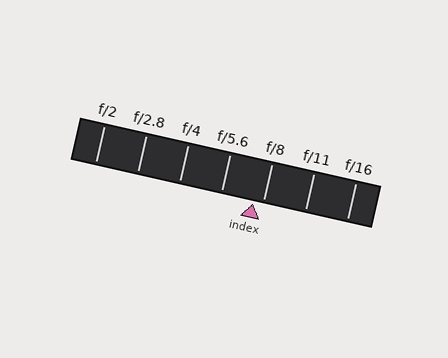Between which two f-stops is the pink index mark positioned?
The index mark is between f/5.6 and f/8.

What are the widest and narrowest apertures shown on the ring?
The widest aperture shown is f/2 and the narrowest is f/16.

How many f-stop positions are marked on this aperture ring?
There are 7 f-stop positions marked.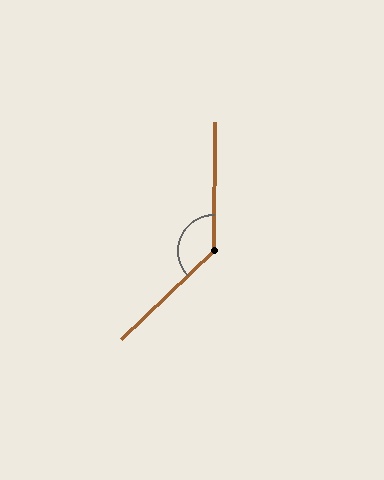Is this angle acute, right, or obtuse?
It is obtuse.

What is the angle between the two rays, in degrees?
Approximately 134 degrees.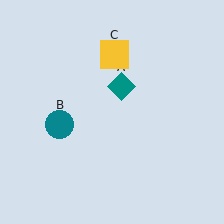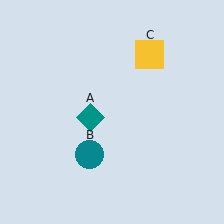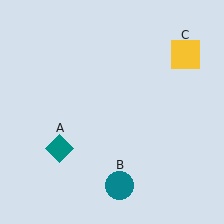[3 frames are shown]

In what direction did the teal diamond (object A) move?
The teal diamond (object A) moved down and to the left.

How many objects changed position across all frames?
3 objects changed position: teal diamond (object A), teal circle (object B), yellow square (object C).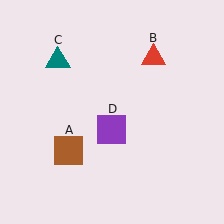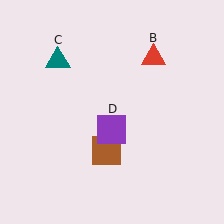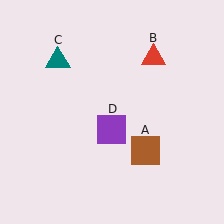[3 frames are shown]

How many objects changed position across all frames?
1 object changed position: brown square (object A).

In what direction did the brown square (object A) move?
The brown square (object A) moved right.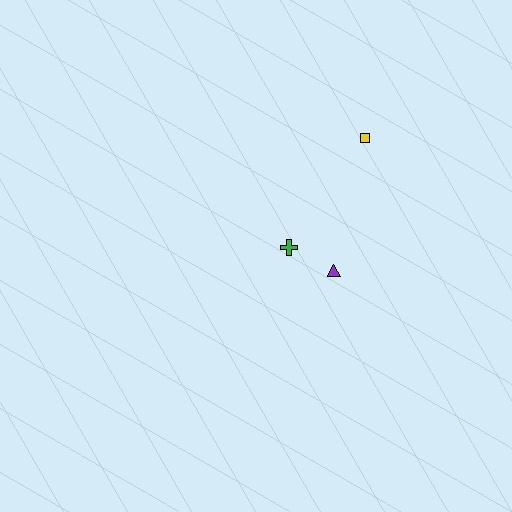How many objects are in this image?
There are 3 objects.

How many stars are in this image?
There are no stars.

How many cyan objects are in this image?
There are no cyan objects.